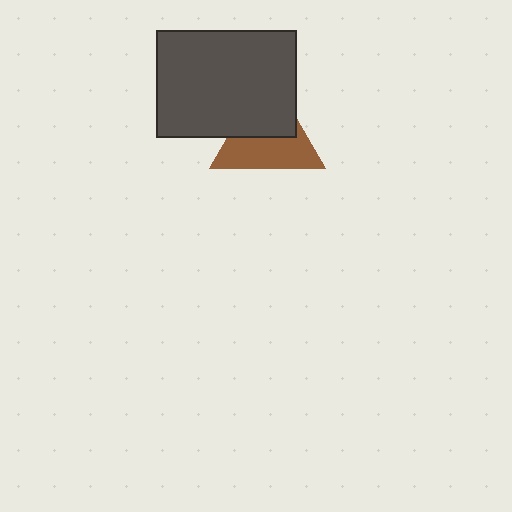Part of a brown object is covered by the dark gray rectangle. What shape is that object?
It is a triangle.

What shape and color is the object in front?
The object in front is a dark gray rectangle.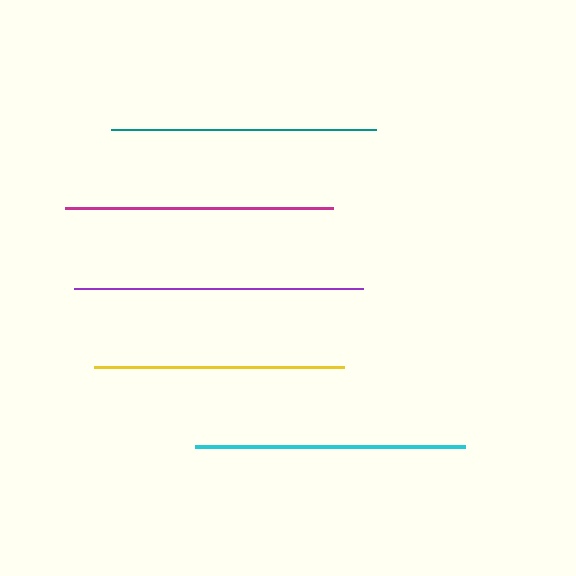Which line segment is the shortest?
The yellow line is the shortest at approximately 250 pixels.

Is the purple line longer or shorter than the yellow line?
The purple line is longer than the yellow line.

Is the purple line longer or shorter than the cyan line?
The purple line is longer than the cyan line.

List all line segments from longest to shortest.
From longest to shortest: purple, cyan, magenta, teal, yellow.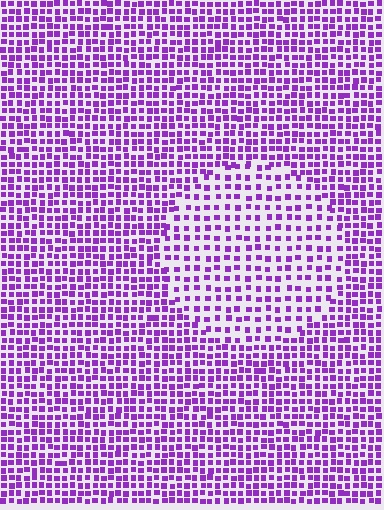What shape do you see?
I see a circle.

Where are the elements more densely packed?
The elements are more densely packed outside the circle boundary.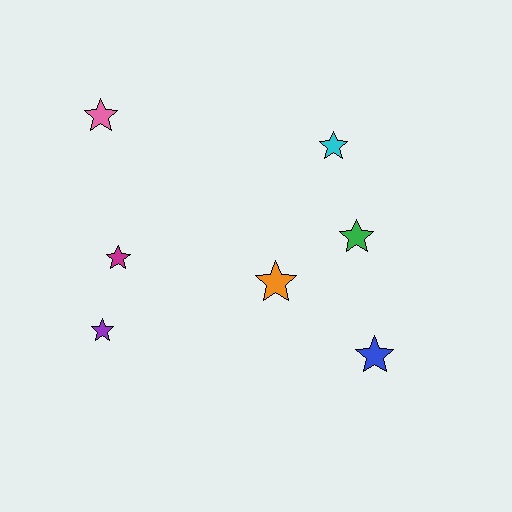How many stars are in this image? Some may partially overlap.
There are 7 stars.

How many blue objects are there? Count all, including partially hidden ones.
There is 1 blue object.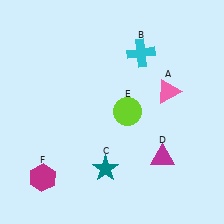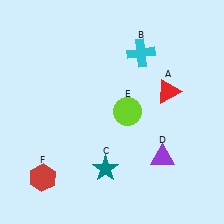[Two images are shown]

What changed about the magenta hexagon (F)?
In Image 1, F is magenta. In Image 2, it changed to red.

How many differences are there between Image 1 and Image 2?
There are 3 differences between the two images.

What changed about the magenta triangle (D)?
In Image 1, D is magenta. In Image 2, it changed to purple.